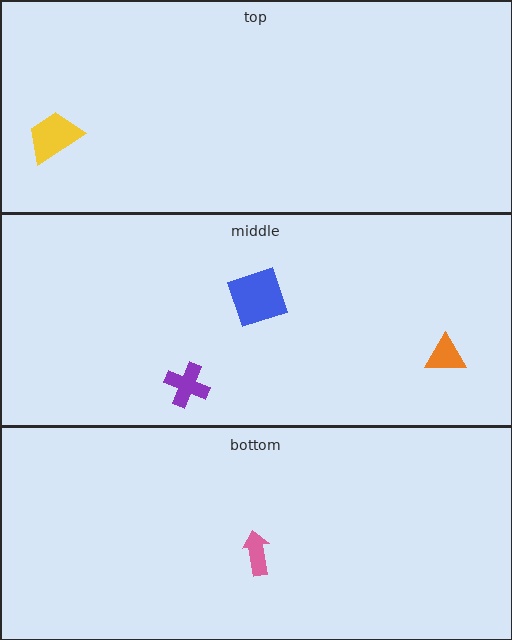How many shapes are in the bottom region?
1.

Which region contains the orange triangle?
The middle region.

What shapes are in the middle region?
The blue diamond, the orange triangle, the purple cross.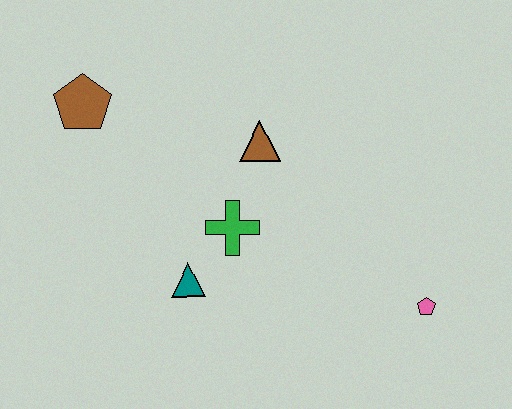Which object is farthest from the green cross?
The pink pentagon is farthest from the green cross.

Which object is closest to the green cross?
The teal triangle is closest to the green cross.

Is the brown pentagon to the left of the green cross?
Yes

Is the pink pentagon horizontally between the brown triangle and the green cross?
No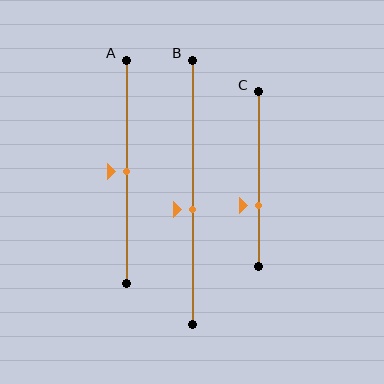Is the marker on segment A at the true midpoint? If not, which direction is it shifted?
Yes, the marker on segment A is at the true midpoint.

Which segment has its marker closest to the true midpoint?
Segment A has its marker closest to the true midpoint.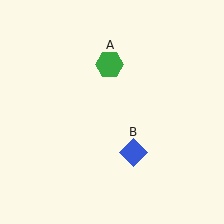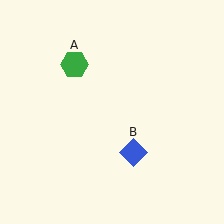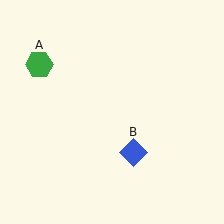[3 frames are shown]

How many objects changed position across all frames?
1 object changed position: green hexagon (object A).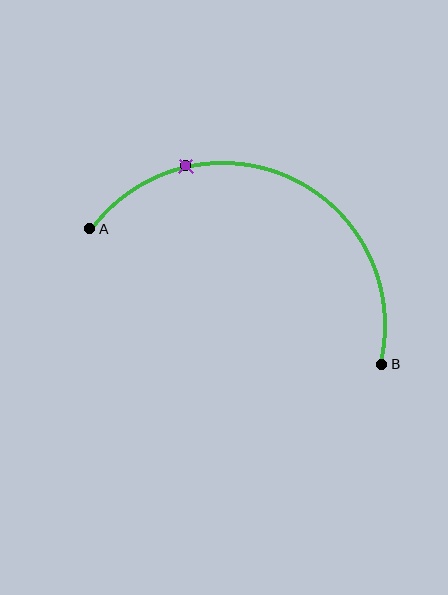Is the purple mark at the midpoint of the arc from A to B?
No. The purple mark lies on the arc but is closer to endpoint A. The arc midpoint would be at the point on the curve equidistant along the arc from both A and B.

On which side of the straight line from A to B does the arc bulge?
The arc bulges above the straight line connecting A and B.